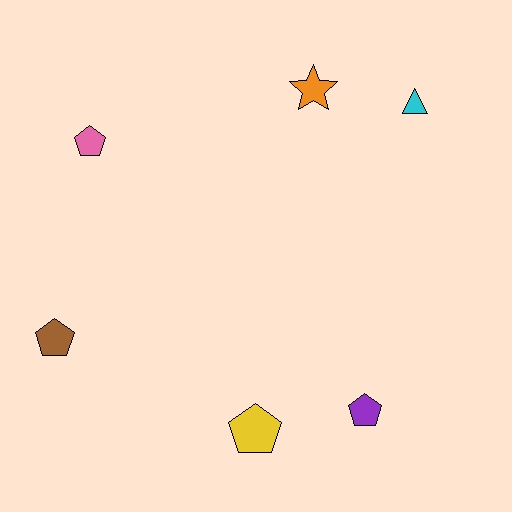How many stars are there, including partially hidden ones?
There is 1 star.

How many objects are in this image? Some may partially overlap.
There are 6 objects.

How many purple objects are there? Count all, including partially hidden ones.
There is 1 purple object.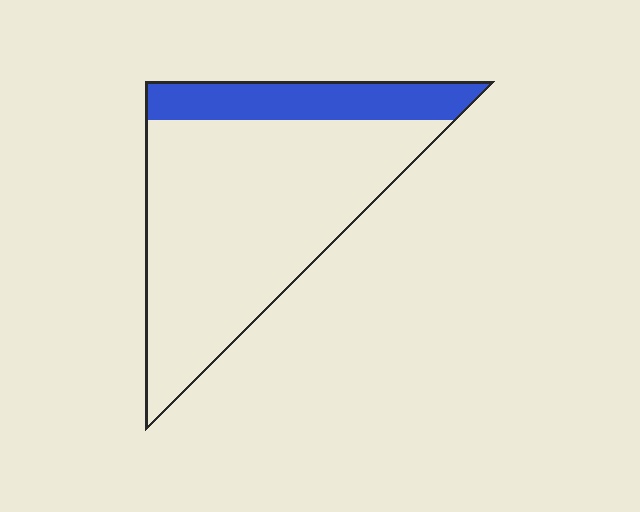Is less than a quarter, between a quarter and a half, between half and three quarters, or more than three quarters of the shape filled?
Less than a quarter.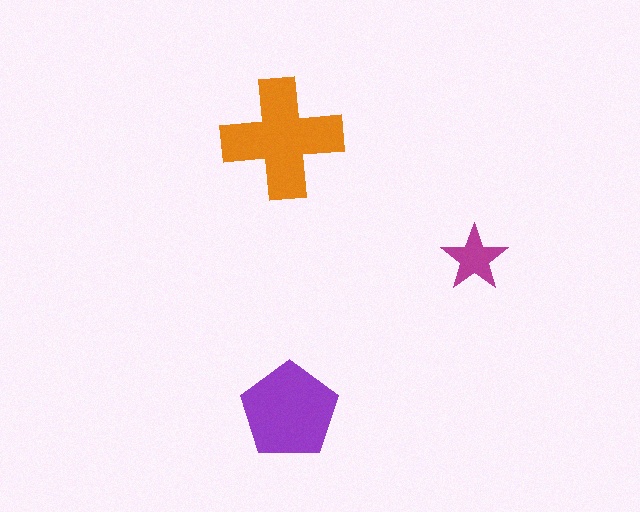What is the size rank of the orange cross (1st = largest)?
1st.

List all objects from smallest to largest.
The magenta star, the purple pentagon, the orange cross.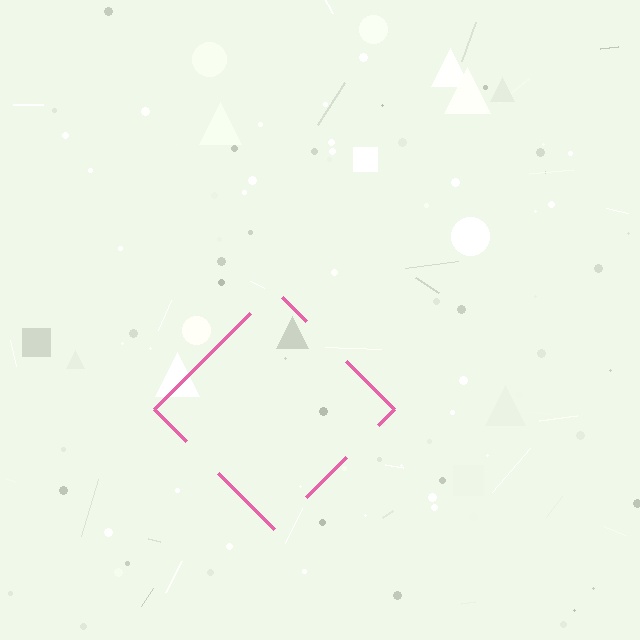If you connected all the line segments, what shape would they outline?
They would outline a diamond.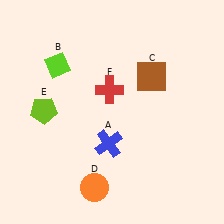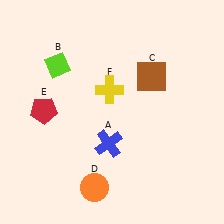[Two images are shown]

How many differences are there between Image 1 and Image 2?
There are 2 differences between the two images.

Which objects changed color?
E changed from lime to red. F changed from red to yellow.